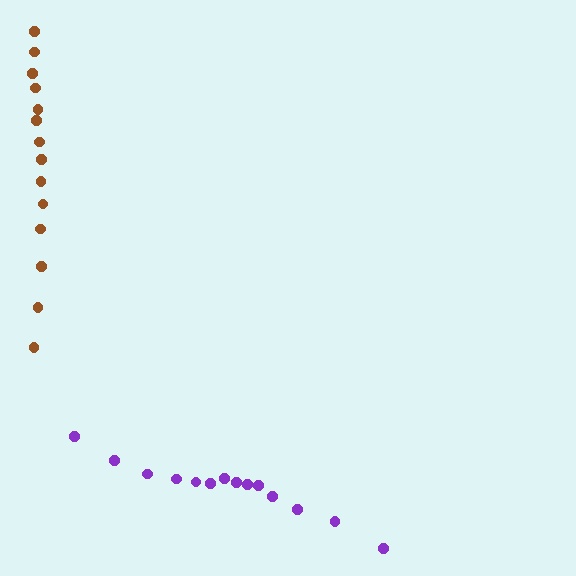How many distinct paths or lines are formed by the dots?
There are 2 distinct paths.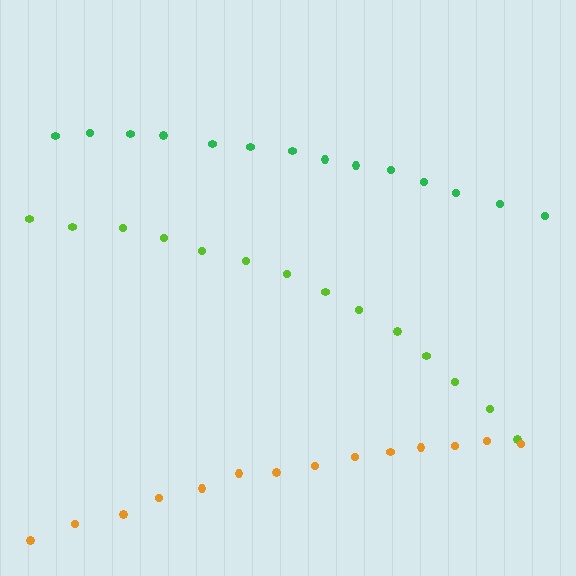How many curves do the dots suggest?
There are 3 distinct paths.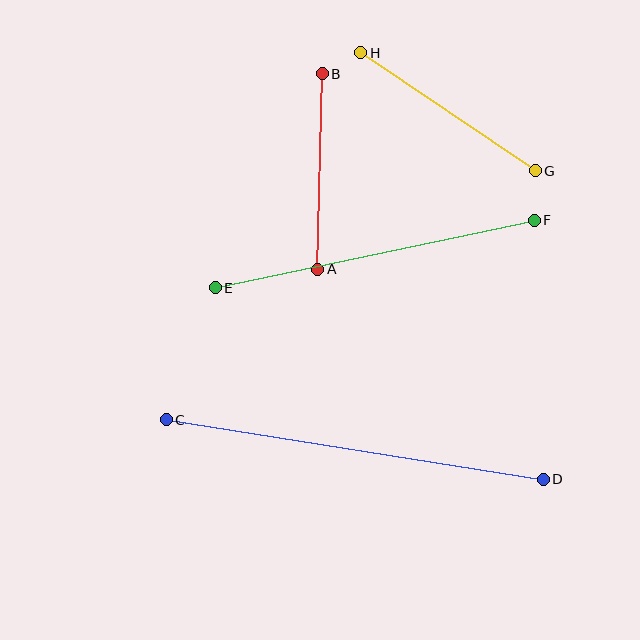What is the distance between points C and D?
The distance is approximately 381 pixels.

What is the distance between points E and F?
The distance is approximately 326 pixels.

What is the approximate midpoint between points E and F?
The midpoint is at approximately (375, 254) pixels.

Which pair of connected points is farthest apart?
Points C and D are farthest apart.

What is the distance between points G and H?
The distance is approximately 211 pixels.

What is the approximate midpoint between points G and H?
The midpoint is at approximately (448, 112) pixels.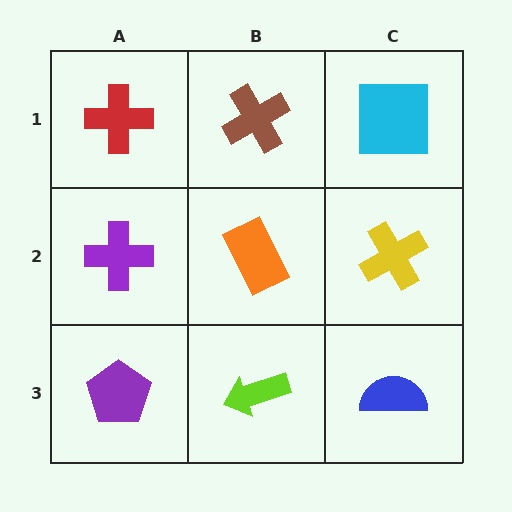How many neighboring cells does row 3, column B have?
3.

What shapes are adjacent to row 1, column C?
A yellow cross (row 2, column C), a brown cross (row 1, column B).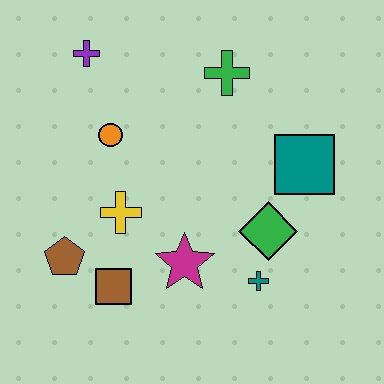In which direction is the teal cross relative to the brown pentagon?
The teal cross is to the right of the brown pentagon.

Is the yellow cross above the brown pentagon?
Yes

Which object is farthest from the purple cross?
The teal cross is farthest from the purple cross.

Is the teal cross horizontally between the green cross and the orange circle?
No